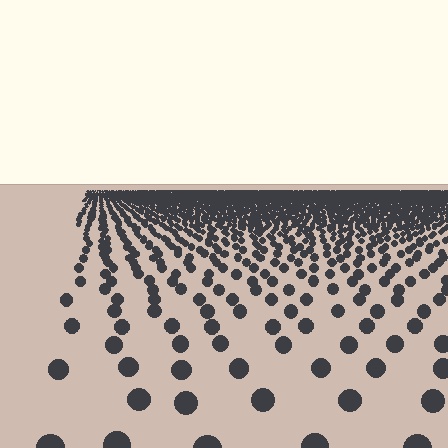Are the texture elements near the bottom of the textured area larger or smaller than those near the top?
Larger. Near the bottom, elements are closer to the viewer and appear at a bigger on-screen size.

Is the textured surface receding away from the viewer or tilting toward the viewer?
The surface is receding away from the viewer. Texture elements get smaller and denser toward the top.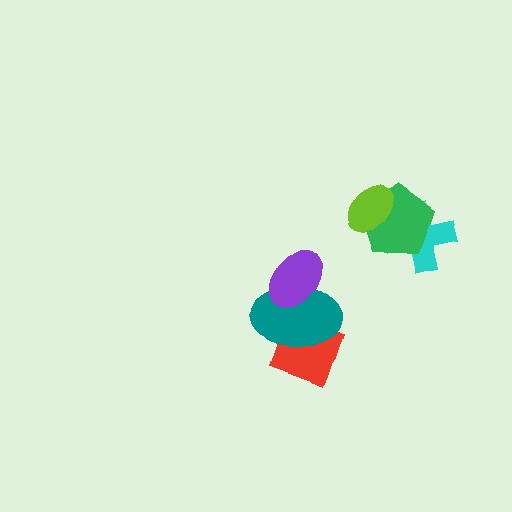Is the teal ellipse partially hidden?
Yes, it is partially covered by another shape.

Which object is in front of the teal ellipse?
The purple ellipse is in front of the teal ellipse.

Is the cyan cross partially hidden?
Yes, it is partially covered by another shape.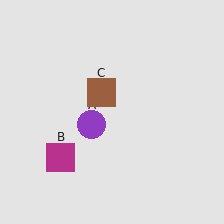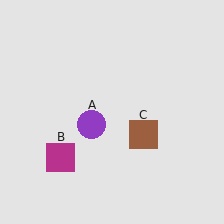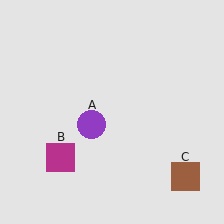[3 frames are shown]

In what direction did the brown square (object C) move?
The brown square (object C) moved down and to the right.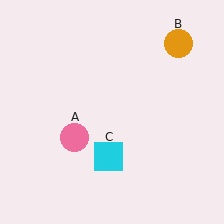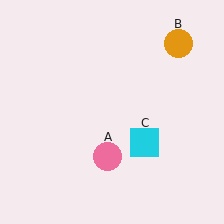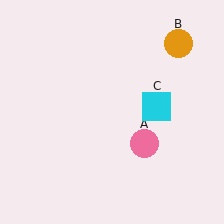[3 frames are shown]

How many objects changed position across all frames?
2 objects changed position: pink circle (object A), cyan square (object C).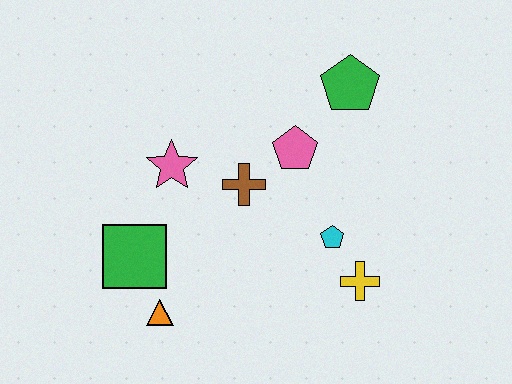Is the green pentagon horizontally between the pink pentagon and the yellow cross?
Yes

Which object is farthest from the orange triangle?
The green pentagon is farthest from the orange triangle.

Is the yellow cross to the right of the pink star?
Yes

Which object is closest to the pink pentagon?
The brown cross is closest to the pink pentagon.